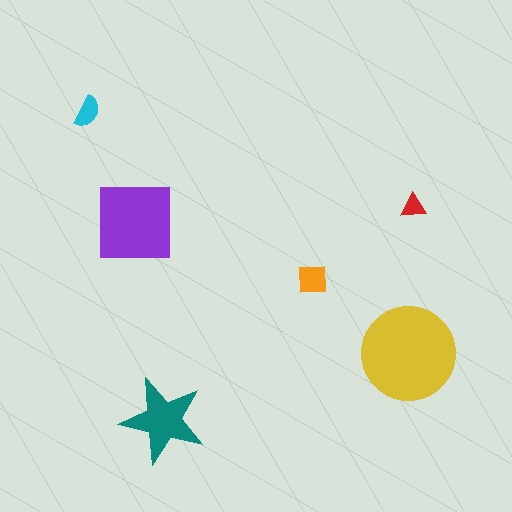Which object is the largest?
The yellow circle.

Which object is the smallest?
The red triangle.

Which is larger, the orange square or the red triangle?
The orange square.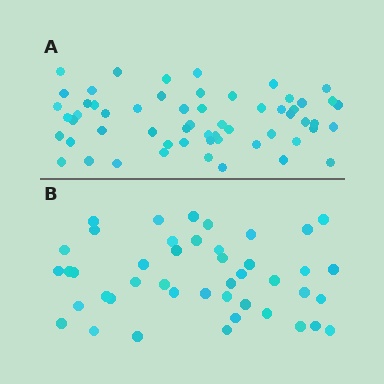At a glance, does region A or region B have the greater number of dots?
Region A (the top region) has more dots.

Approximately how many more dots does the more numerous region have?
Region A has approximately 15 more dots than region B.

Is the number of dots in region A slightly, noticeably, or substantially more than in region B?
Region A has noticeably more, but not dramatically so. The ratio is roughly 1.3 to 1.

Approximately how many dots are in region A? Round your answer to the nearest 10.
About 60 dots. (The exact count is 58, which rounds to 60.)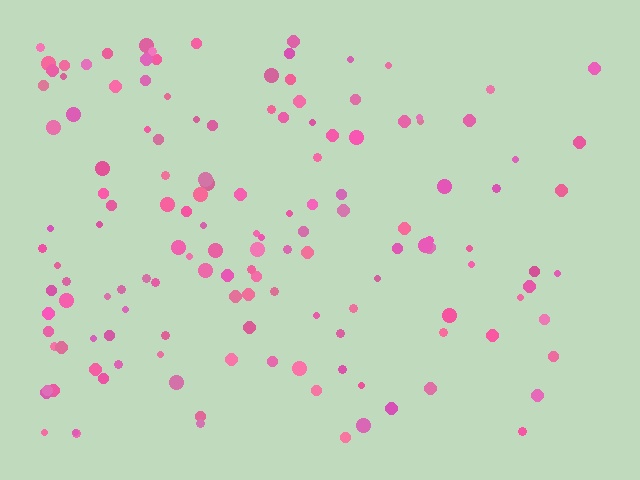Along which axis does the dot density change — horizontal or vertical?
Horizontal.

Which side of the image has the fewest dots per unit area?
The right.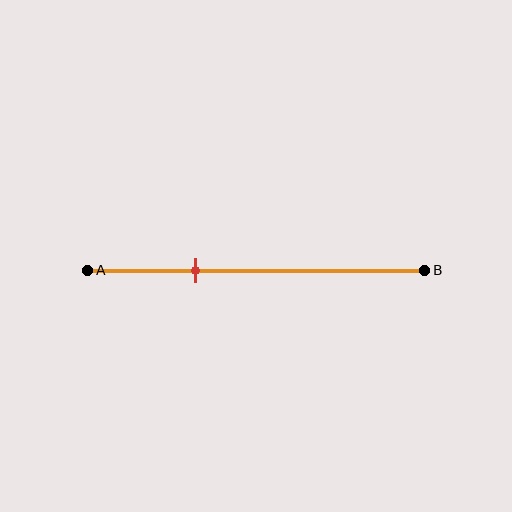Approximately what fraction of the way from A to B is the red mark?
The red mark is approximately 30% of the way from A to B.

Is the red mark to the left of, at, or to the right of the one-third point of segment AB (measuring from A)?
The red mark is approximately at the one-third point of segment AB.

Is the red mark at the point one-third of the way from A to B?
Yes, the mark is approximately at the one-third point.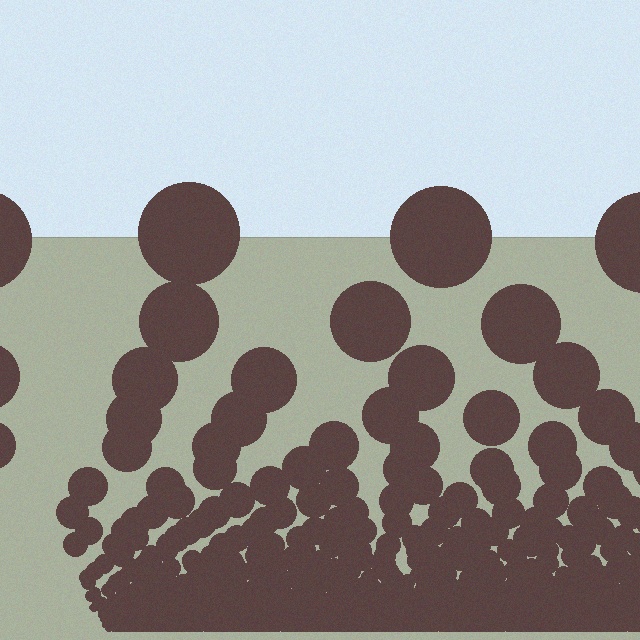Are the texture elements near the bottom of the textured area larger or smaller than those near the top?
Smaller. The gradient is inverted — elements near the bottom are smaller and denser.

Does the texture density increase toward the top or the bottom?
Density increases toward the bottom.